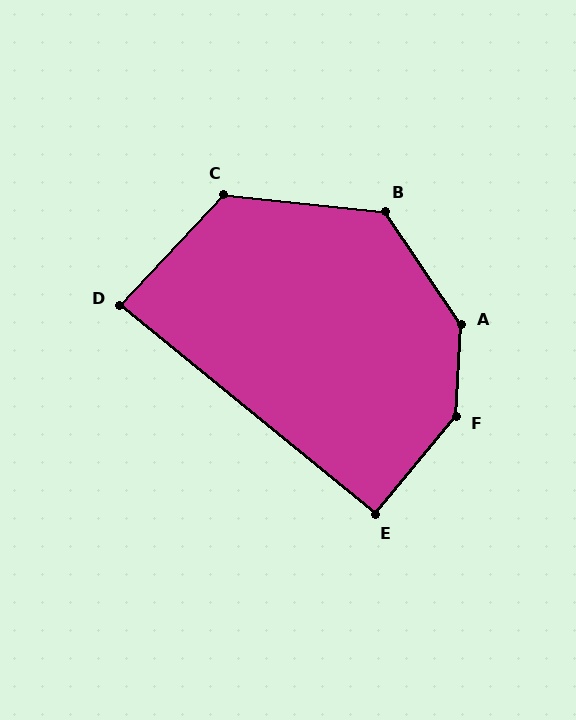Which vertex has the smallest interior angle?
D, at approximately 86 degrees.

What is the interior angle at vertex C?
Approximately 127 degrees (obtuse).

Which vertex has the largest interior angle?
F, at approximately 144 degrees.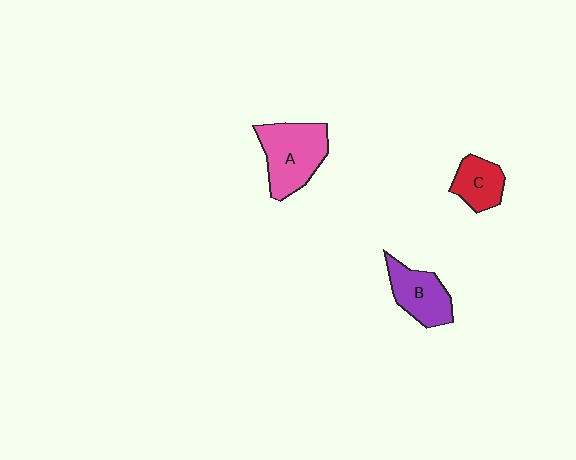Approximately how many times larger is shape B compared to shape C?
Approximately 1.3 times.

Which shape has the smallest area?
Shape C (red).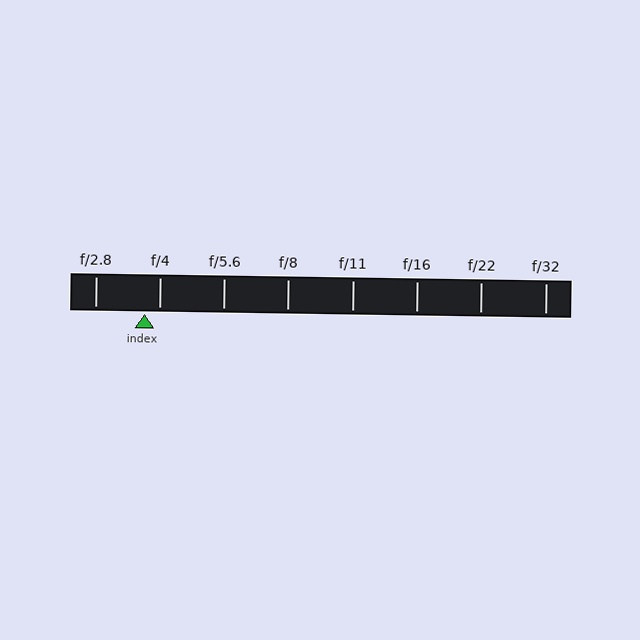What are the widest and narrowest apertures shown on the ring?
The widest aperture shown is f/2.8 and the narrowest is f/32.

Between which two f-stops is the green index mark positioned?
The index mark is between f/2.8 and f/4.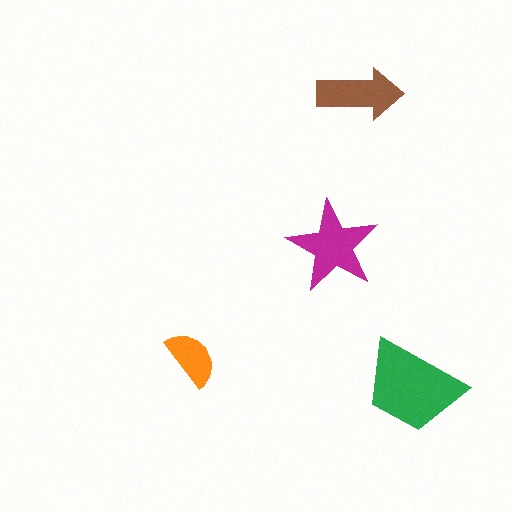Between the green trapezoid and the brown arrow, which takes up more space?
The green trapezoid.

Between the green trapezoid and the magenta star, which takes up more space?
The green trapezoid.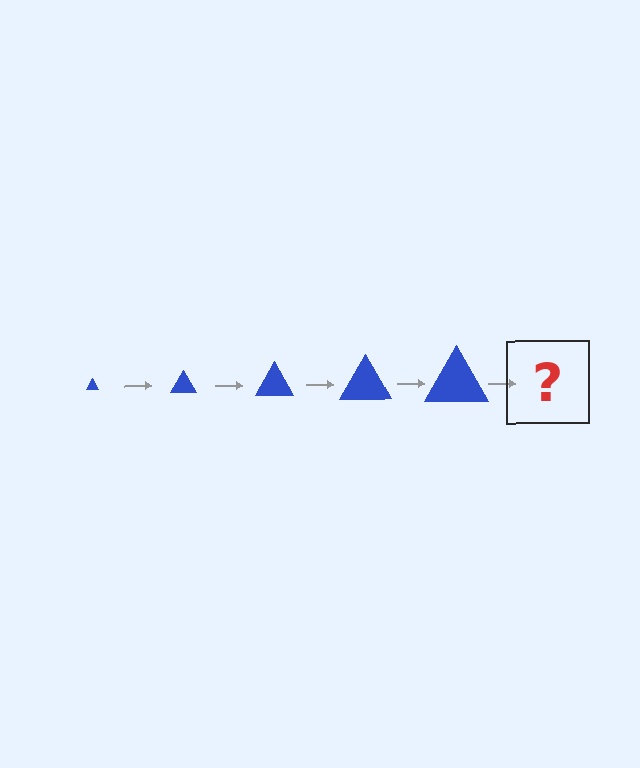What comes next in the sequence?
The next element should be a blue triangle, larger than the previous one.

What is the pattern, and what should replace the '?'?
The pattern is that the triangle gets progressively larger each step. The '?' should be a blue triangle, larger than the previous one.